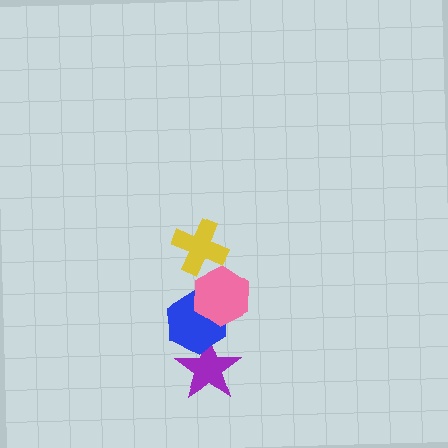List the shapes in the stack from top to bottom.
From top to bottom: the yellow cross, the pink hexagon, the blue hexagon, the purple star.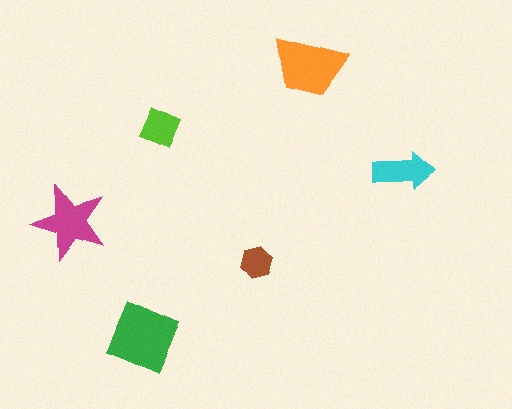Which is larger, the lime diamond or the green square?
The green square.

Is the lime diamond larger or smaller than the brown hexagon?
Larger.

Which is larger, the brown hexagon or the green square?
The green square.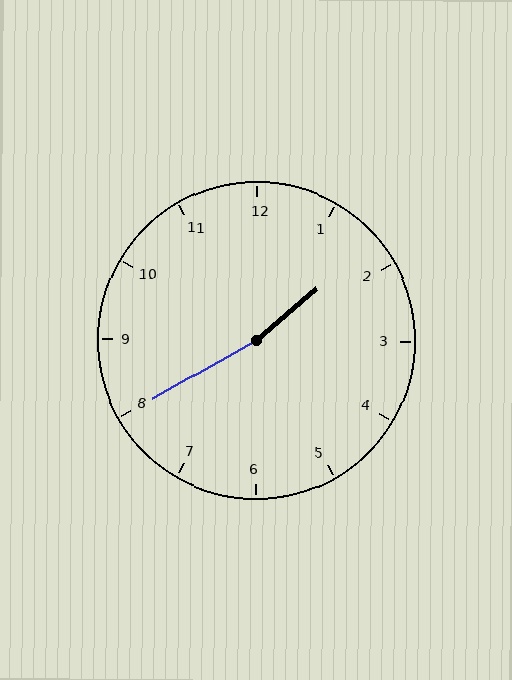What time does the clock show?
1:40.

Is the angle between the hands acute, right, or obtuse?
It is obtuse.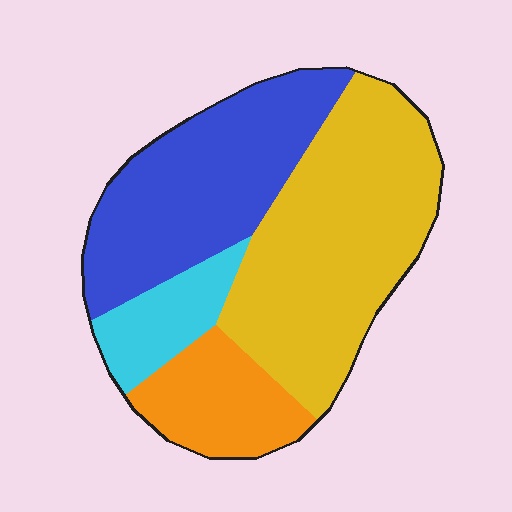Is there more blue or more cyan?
Blue.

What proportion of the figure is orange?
Orange covers around 15% of the figure.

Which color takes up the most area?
Yellow, at roughly 45%.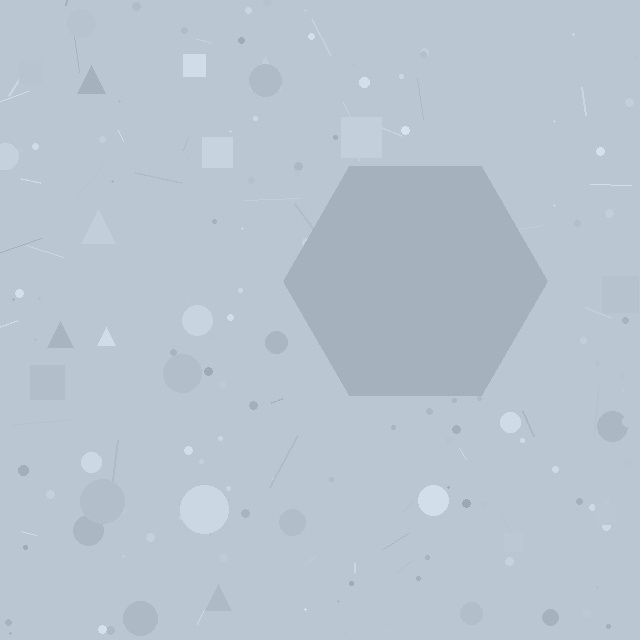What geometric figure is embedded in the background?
A hexagon is embedded in the background.